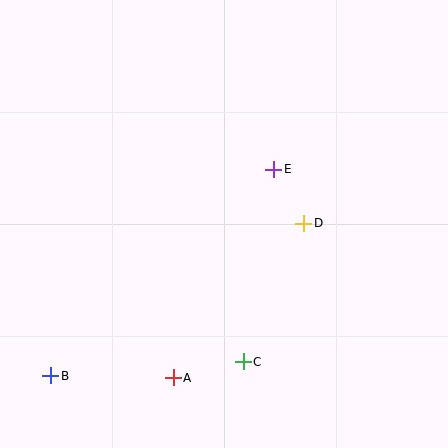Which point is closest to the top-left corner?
Point E is closest to the top-left corner.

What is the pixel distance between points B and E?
The distance between B and E is 304 pixels.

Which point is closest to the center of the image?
Point E at (274, 169) is closest to the center.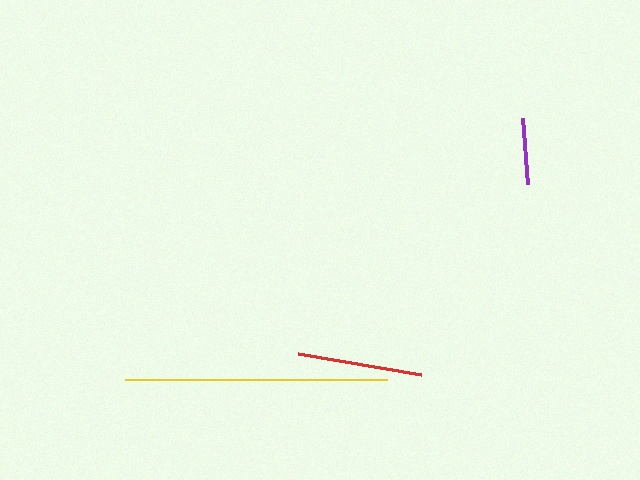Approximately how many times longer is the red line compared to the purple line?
The red line is approximately 1.9 times the length of the purple line.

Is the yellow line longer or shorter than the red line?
The yellow line is longer than the red line.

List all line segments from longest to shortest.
From longest to shortest: yellow, red, purple.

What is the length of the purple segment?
The purple segment is approximately 66 pixels long.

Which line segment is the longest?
The yellow line is the longest at approximately 261 pixels.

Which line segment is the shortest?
The purple line is the shortest at approximately 66 pixels.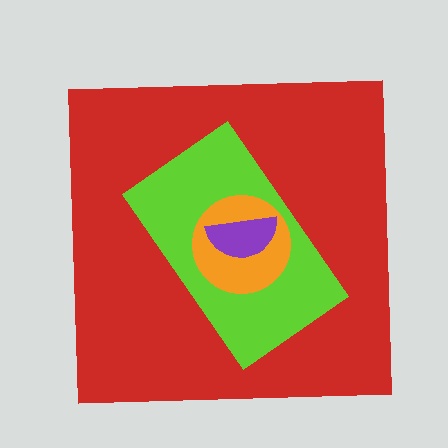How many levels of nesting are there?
4.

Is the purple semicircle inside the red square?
Yes.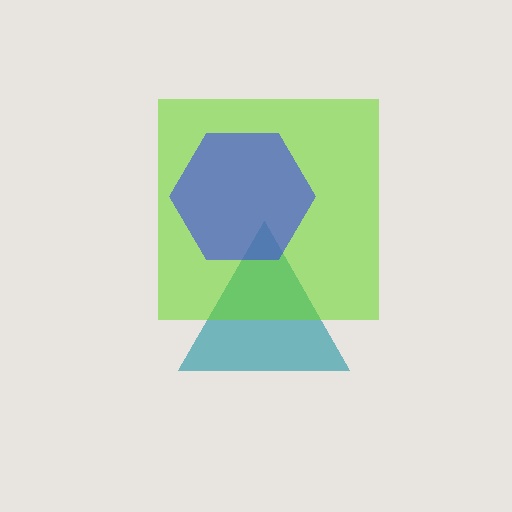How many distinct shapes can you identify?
There are 3 distinct shapes: a teal triangle, a lime square, a blue hexagon.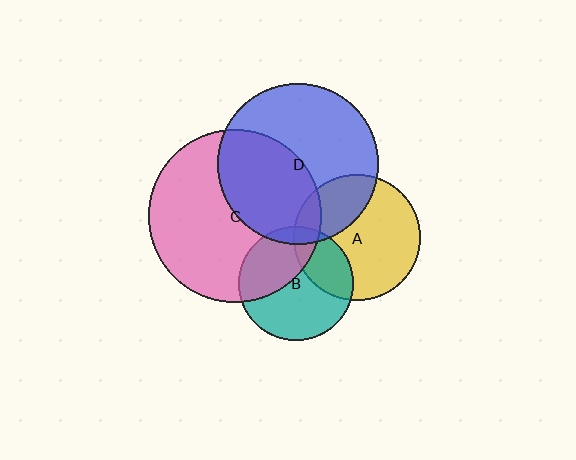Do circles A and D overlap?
Yes.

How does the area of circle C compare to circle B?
Approximately 2.3 times.